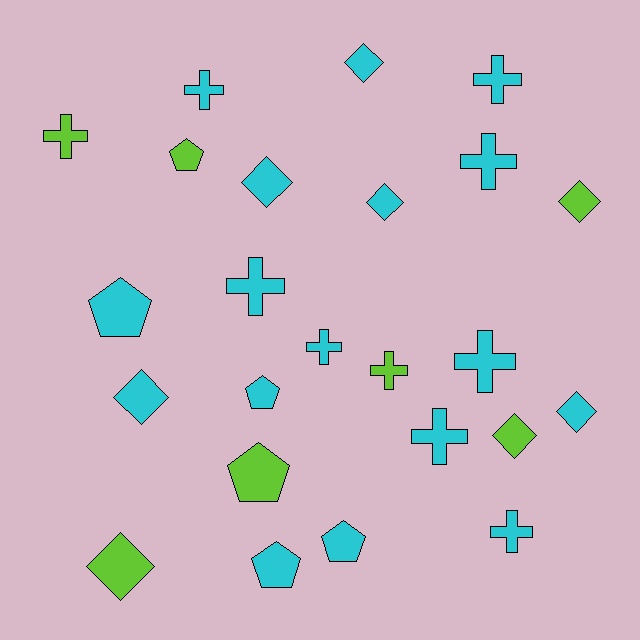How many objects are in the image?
There are 24 objects.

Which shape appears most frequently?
Cross, with 10 objects.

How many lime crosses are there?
There are 2 lime crosses.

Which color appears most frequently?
Cyan, with 17 objects.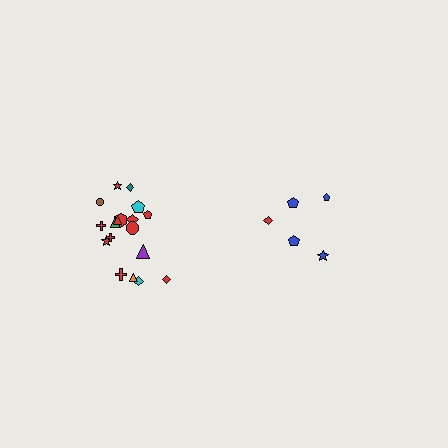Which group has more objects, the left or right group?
The left group.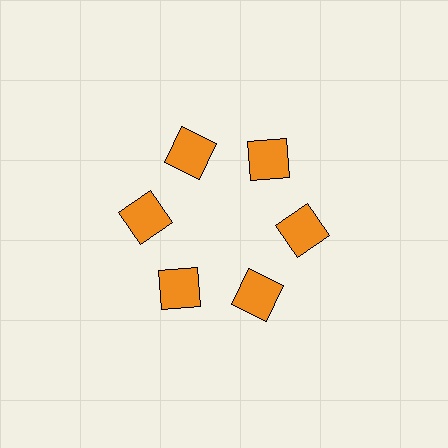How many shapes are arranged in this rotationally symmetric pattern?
There are 6 shapes, arranged in 6 groups of 1.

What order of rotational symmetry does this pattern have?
This pattern has 6-fold rotational symmetry.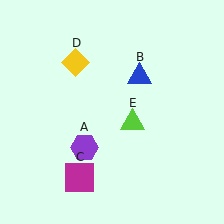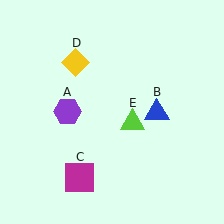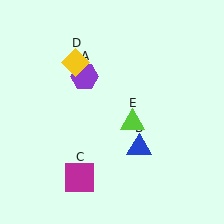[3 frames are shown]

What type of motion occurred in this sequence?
The purple hexagon (object A), blue triangle (object B) rotated clockwise around the center of the scene.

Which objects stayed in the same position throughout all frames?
Magenta square (object C) and yellow diamond (object D) and lime triangle (object E) remained stationary.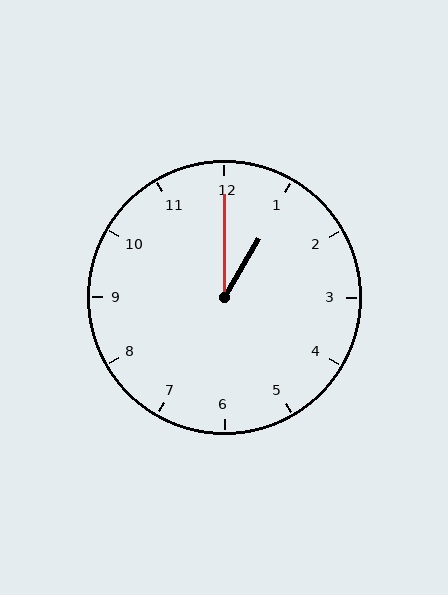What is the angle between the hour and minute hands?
Approximately 30 degrees.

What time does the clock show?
1:00.